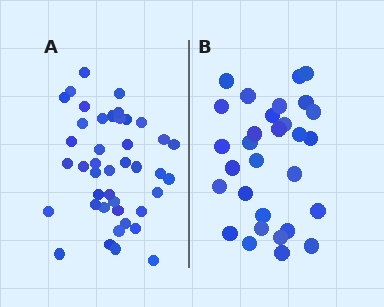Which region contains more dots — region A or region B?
Region A (the left region) has more dots.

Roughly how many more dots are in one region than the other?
Region A has roughly 12 or so more dots than region B.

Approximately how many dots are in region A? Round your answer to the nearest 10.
About 40 dots. (The exact count is 42, which rounds to 40.)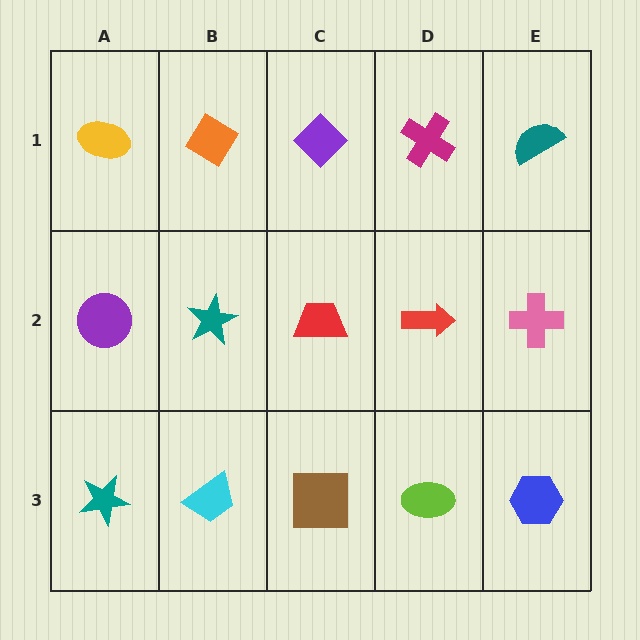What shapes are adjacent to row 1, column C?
A red trapezoid (row 2, column C), an orange diamond (row 1, column B), a magenta cross (row 1, column D).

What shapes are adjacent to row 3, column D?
A red arrow (row 2, column D), a brown square (row 3, column C), a blue hexagon (row 3, column E).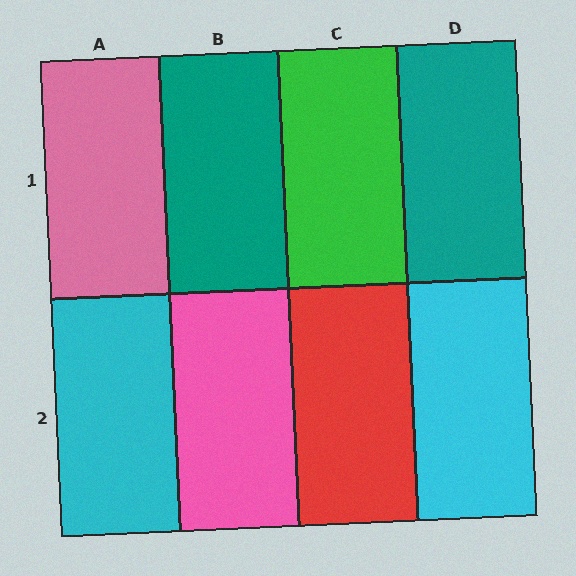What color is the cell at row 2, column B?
Pink.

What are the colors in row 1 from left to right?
Pink, teal, green, teal.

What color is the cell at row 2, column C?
Red.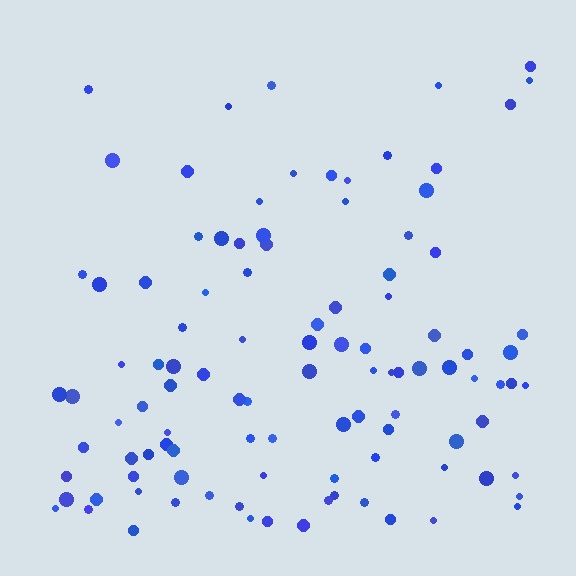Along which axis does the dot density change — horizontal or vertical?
Vertical.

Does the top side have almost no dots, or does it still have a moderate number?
Still a moderate number, just noticeably fewer than the bottom.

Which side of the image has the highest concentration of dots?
The bottom.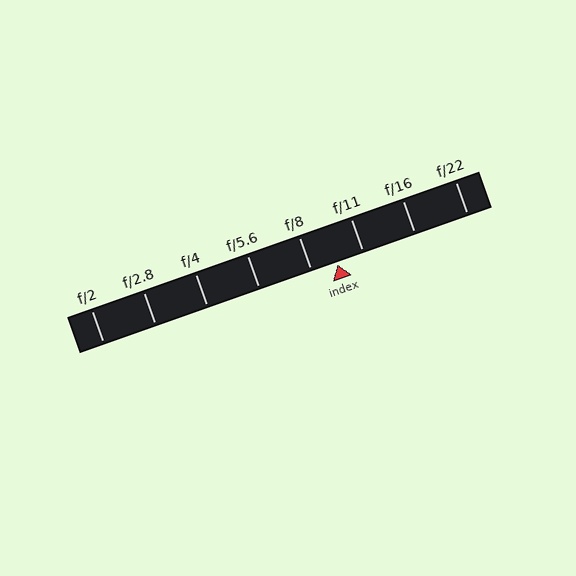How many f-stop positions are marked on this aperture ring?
There are 8 f-stop positions marked.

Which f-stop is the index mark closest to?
The index mark is closest to f/8.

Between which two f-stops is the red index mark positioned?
The index mark is between f/8 and f/11.